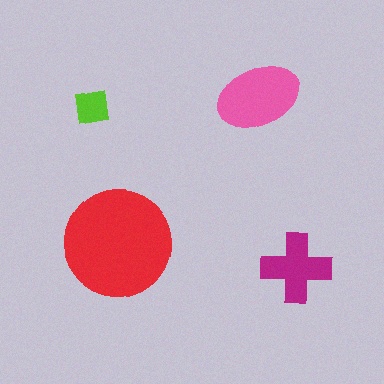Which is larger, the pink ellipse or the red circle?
The red circle.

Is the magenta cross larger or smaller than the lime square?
Larger.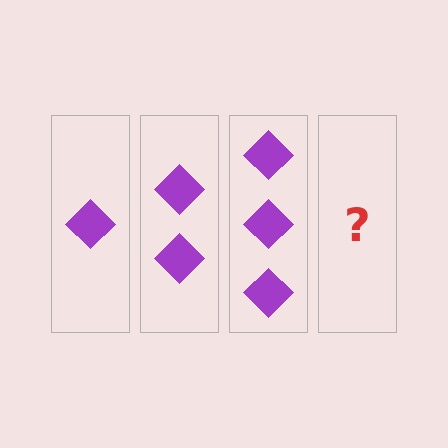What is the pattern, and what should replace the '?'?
The pattern is that each step adds one more diamond. The '?' should be 4 diamonds.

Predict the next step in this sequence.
The next step is 4 diamonds.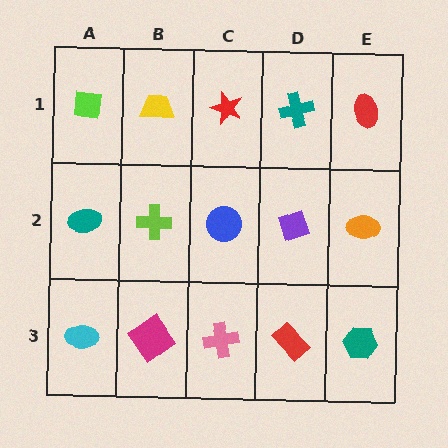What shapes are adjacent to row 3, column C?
A blue circle (row 2, column C), a magenta diamond (row 3, column B), a red rectangle (row 3, column D).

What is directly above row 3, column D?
A purple diamond.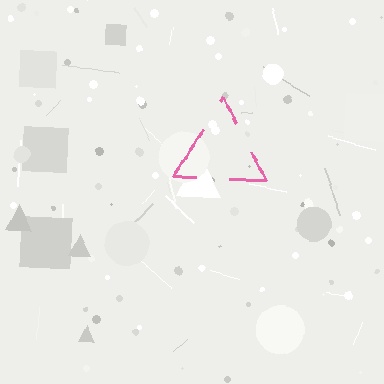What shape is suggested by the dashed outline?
The dashed outline suggests a triangle.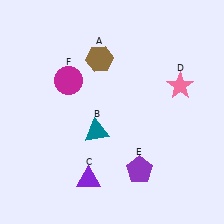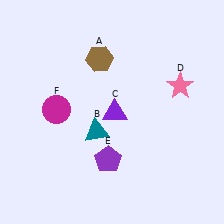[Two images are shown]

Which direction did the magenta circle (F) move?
The magenta circle (F) moved down.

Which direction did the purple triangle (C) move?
The purple triangle (C) moved up.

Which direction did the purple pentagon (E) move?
The purple pentagon (E) moved left.